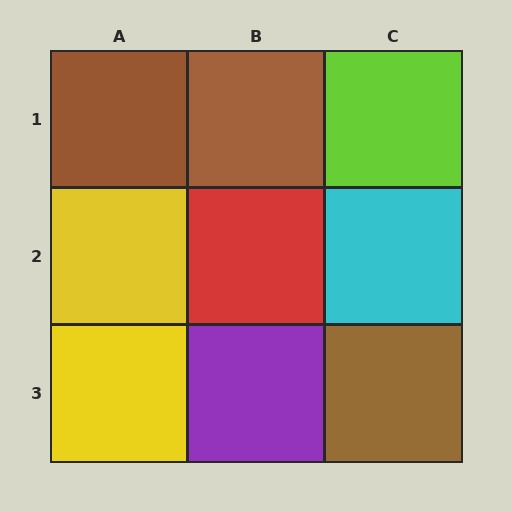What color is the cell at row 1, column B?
Brown.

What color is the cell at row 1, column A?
Brown.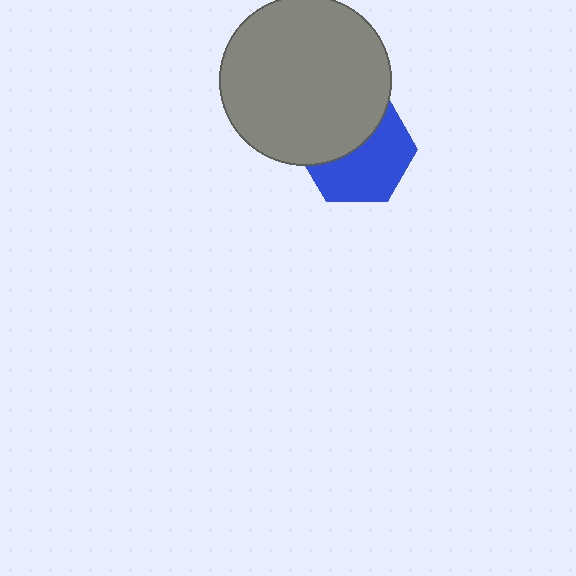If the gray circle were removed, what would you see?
You would see the complete blue hexagon.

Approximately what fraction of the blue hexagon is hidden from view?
Roughly 44% of the blue hexagon is hidden behind the gray circle.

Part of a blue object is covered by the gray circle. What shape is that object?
It is a hexagon.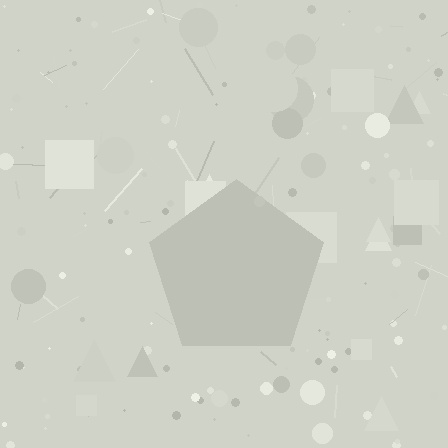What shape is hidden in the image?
A pentagon is hidden in the image.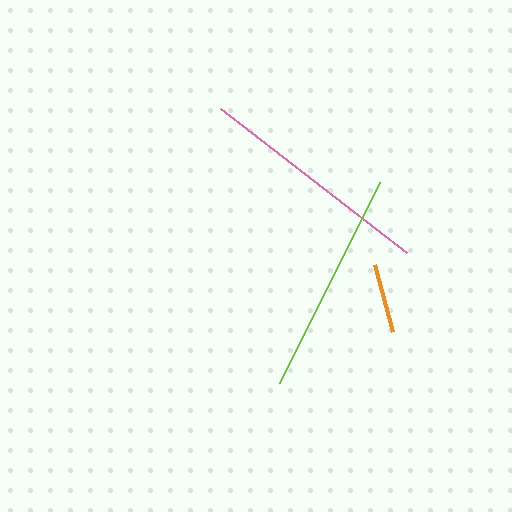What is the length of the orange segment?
The orange segment is approximately 70 pixels long.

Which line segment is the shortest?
The orange line is the shortest at approximately 70 pixels.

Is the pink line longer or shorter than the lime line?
The pink line is longer than the lime line.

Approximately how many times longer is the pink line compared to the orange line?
The pink line is approximately 3.4 times the length of the orange line.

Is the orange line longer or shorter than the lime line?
The lime line is longer than the orange line.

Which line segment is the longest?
The pink line is the longest at approximately 235 pixels.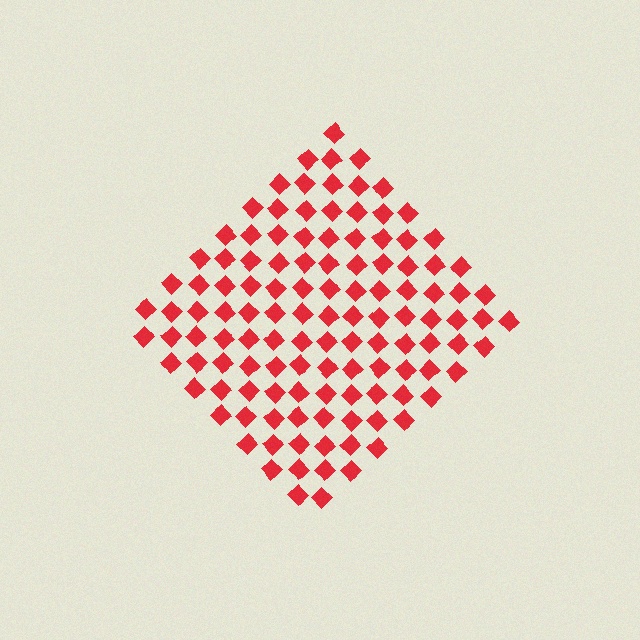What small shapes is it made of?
It is made of small diamonds.